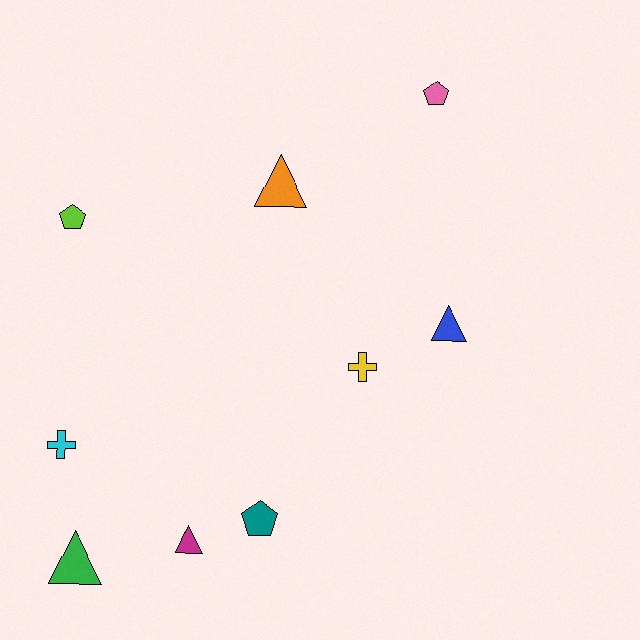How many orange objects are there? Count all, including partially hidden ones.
There is 1 orange object.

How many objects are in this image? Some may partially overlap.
There are 9 objects.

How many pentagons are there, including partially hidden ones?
There are 3 pentagons.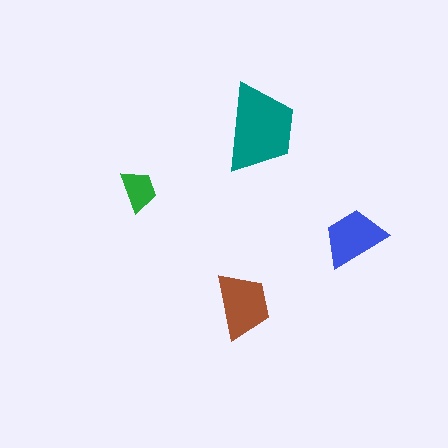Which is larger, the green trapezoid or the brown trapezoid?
The brown one.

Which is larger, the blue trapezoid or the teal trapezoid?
The teal one.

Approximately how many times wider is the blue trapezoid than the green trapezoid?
About 1.5 times wider.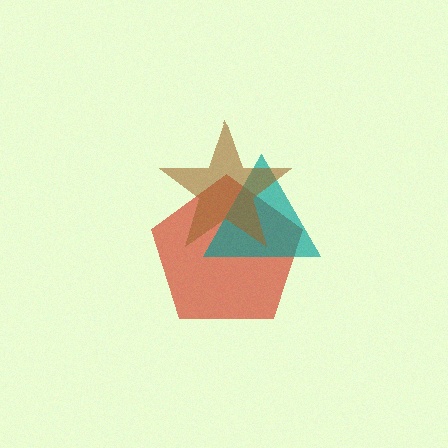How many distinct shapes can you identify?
There are 3 distinct shapes: a red pentagon, a teal triangle, a brown star.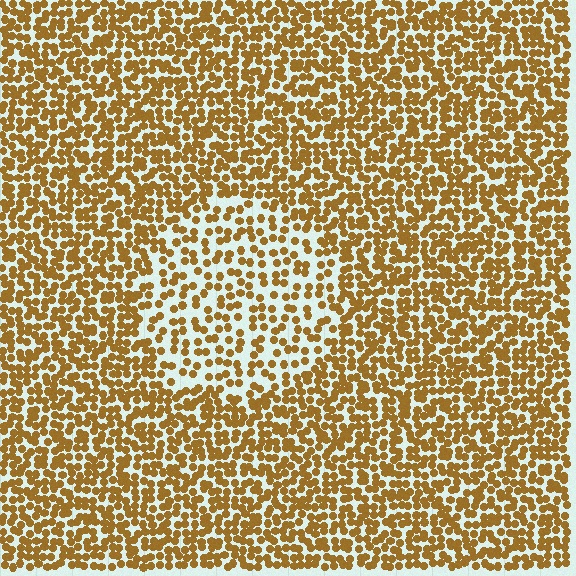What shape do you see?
I see a circle.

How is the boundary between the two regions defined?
The boundary is defined by a change in element density (approximately 1.8x ratio). All elements are the same color, size, and shape.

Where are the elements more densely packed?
The elements are more densely packed outside the circle boundary.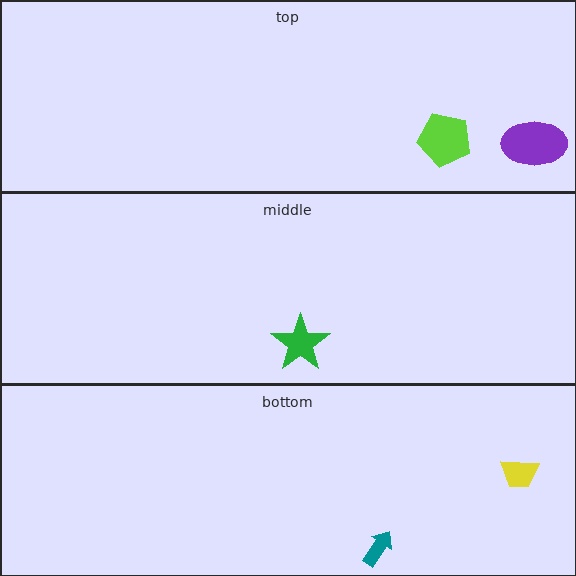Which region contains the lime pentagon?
The top region.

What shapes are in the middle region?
The green star.